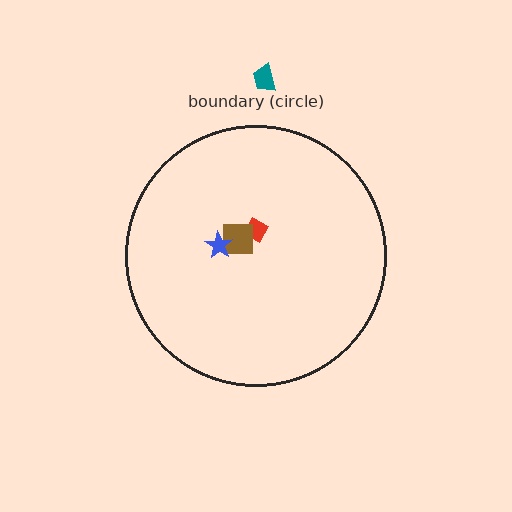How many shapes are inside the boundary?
3 inside, 1 outside.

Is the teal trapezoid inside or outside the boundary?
Outside.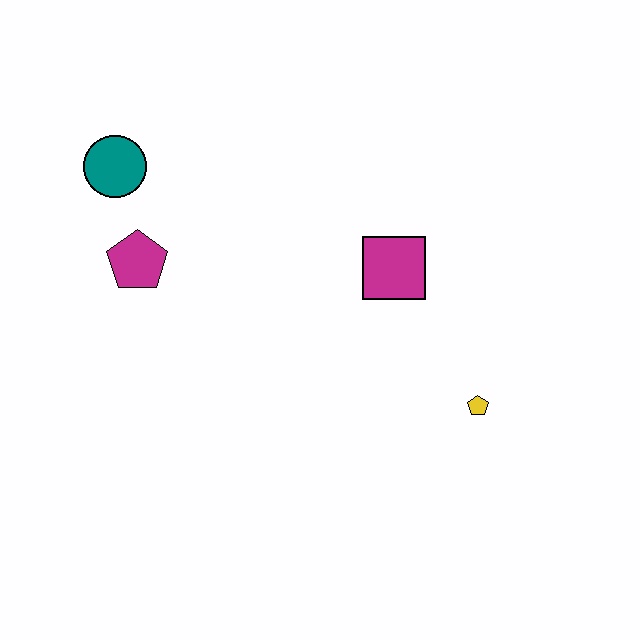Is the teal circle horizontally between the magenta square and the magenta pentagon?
No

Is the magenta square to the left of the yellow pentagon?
Yes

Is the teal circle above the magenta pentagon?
Yes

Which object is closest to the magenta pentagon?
The teal circle is closest to the magenta pentagon.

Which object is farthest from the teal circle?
The yellow pentagon is farthest from the teal circle.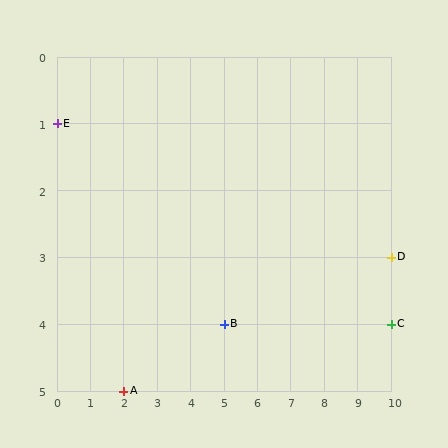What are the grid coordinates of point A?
Point A is at grid coordinates (2, 5).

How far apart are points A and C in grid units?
Points A and C are 8 columns and 1 row apart (about 8.1 grid units diagonally).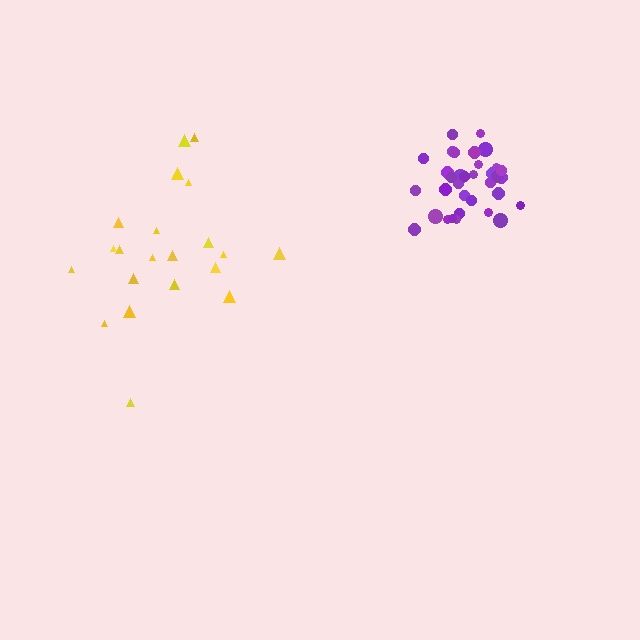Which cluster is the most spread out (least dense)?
Yellow.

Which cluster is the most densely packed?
Purple.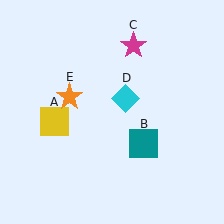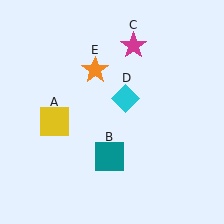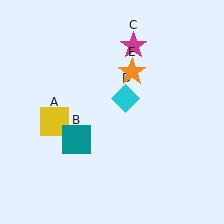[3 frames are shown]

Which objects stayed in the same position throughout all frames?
Yellow square (object A) and magenta star (object C) and cyan diamond (object D) remained stationary.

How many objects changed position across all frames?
2 objects changed position: teal square (object B), orange star (object E).